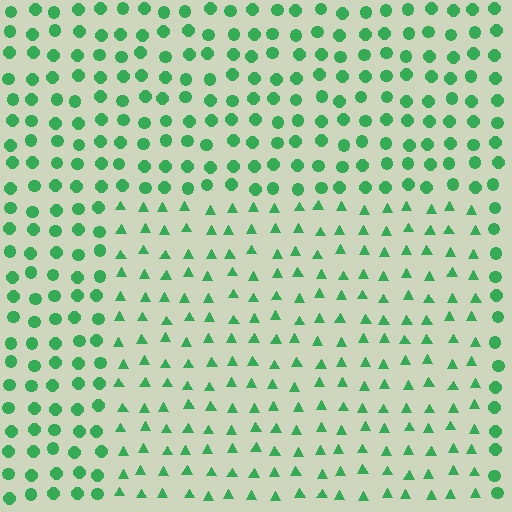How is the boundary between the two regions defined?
The boundary is defined by a change in element shape: triangles inside vs. circles outside. All elements share the same color and spacing.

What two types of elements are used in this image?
The image uses triangles inside the rectangle region and circles outside it.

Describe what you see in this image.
The image is filled with small green elements arranged in a uniform grid. A rectangle-shaped region contains triangles, while the surrounding area contains circles. The boundary is defined purely by the change in element shape.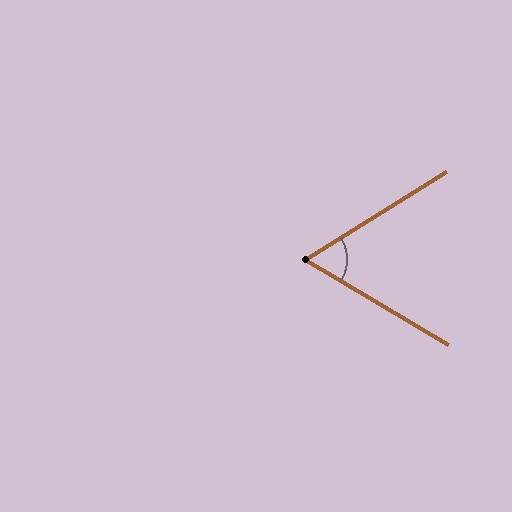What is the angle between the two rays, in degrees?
Approximately 63 degrees.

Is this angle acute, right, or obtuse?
It is acute.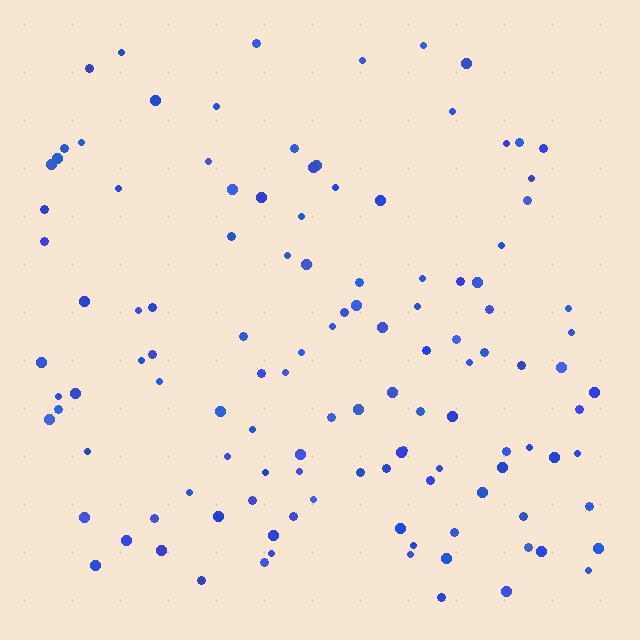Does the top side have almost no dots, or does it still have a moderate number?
Still a moderate number, just noticeably fewer than the bottom.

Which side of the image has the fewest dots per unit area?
The top.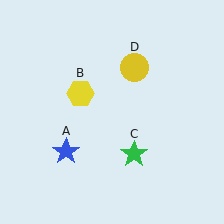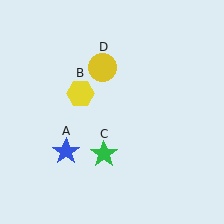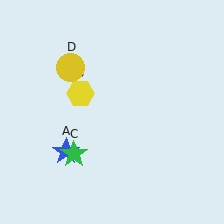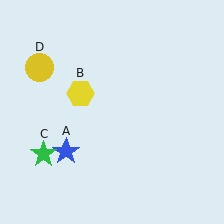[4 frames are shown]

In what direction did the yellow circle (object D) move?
The yellow circle (object D) moved left.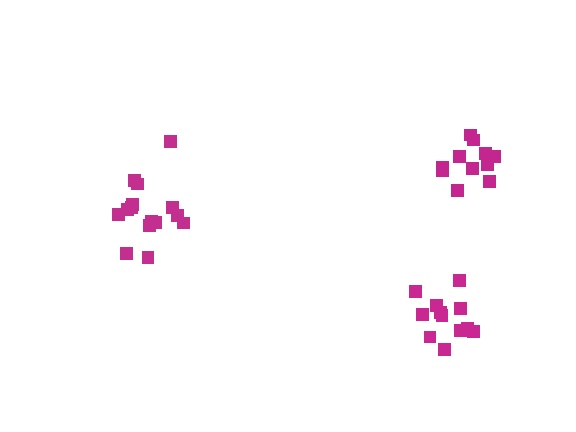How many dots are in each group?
Group 1: 11 dots, Group 2: 15 dots, Group 3: 12 dots (38 total).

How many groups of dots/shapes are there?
There are 3 groups.